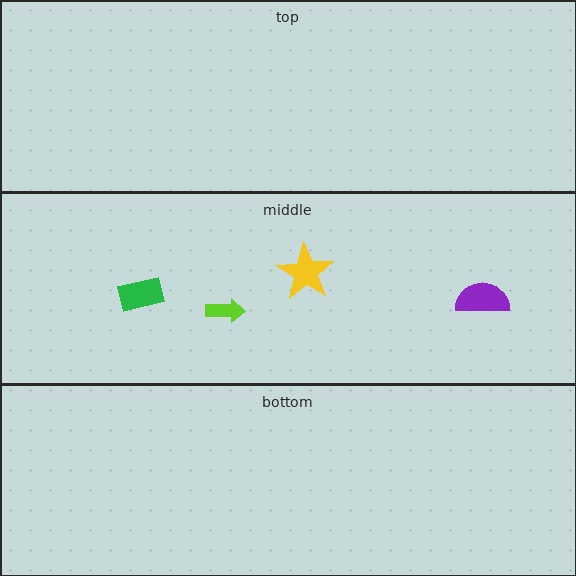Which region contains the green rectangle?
The middle region.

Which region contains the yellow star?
The middle region.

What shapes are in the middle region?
The green rectangle, the lime arrow, the purple semicircle, the yellow star.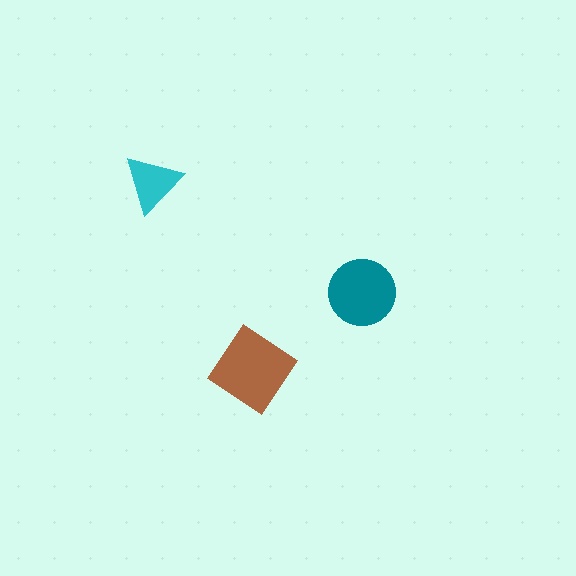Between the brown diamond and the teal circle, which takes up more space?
The brown diamond.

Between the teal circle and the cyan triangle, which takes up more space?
The teal circle.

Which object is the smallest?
The cyan triangle.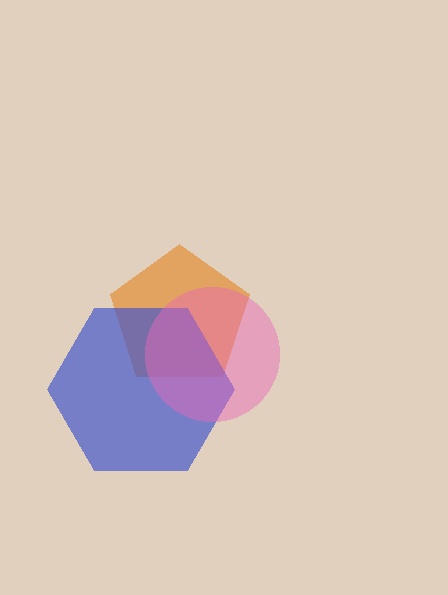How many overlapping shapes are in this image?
There are 3 overlapping shapes in the image.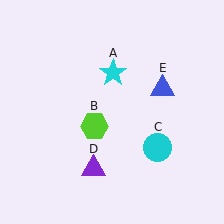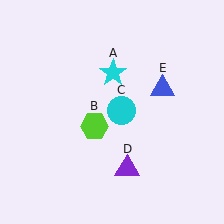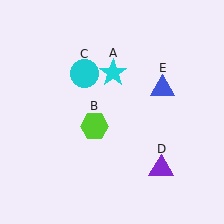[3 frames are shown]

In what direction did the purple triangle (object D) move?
The purple triangle (object D) moved right.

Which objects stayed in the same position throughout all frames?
Cyan star (object A) and lime hexagon (object B) and blue triangle (object E) remained stationary.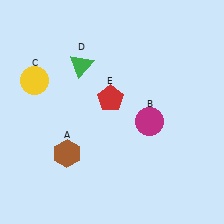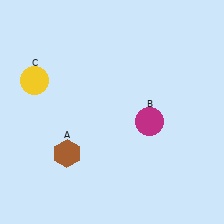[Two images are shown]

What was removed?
The red pentagon (E), the green triangle (D) were removed in Image 2.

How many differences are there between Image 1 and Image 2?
There are 2 differences between the two images.